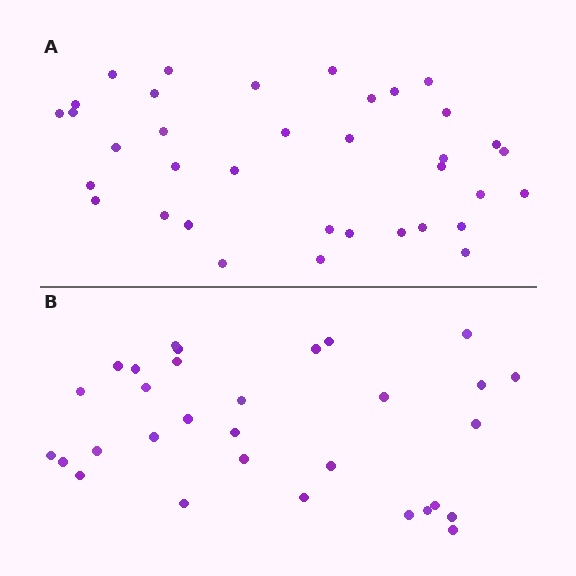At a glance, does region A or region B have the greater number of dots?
Region A (the top region) has more dots.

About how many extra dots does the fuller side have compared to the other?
Region A has about 5 more dots than region B.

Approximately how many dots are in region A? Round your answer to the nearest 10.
About 40 dots. (The exact count is 36, which rounds to 40.)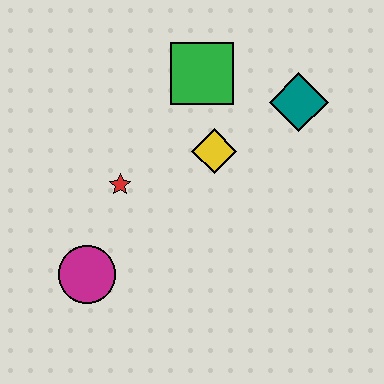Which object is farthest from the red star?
The teal diamond is farthest from the red star.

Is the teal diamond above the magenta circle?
Yes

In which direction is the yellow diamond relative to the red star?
The yellow diamond is to the right of the red star.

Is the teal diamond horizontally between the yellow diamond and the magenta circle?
No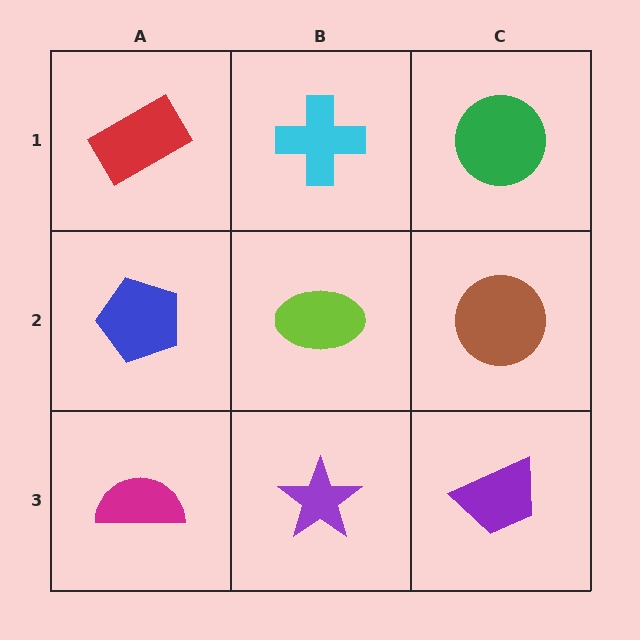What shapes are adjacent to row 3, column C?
A brown circle (row 2, column C), a purple star (row 3, column B).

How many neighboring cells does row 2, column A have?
3.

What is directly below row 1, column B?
A lime ellipse.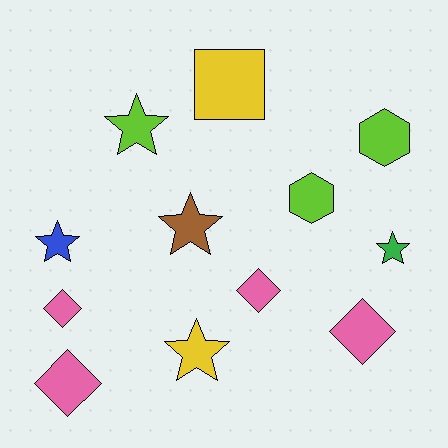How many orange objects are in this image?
There are no orange objects.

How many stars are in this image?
There are 5 stars.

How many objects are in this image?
There are 12 objects.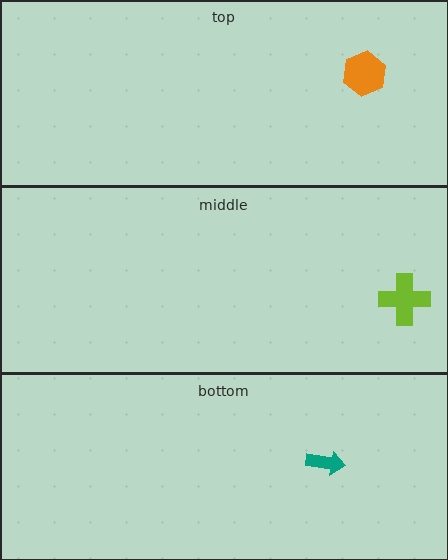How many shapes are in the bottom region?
1.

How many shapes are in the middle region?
1.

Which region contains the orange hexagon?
The top region.